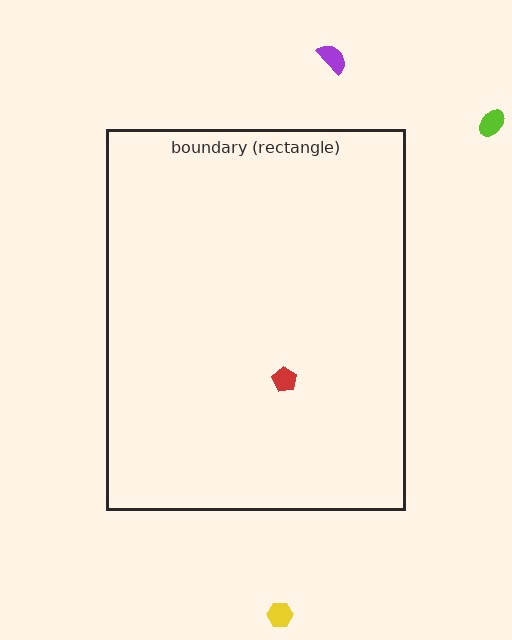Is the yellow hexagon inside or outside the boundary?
Outside.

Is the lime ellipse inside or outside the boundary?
Outside.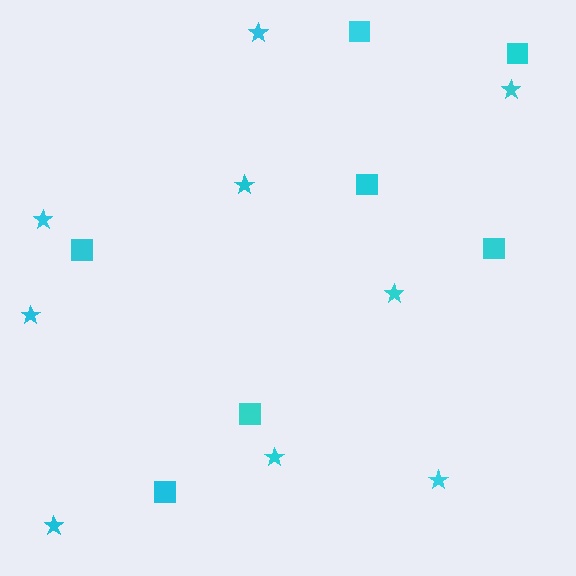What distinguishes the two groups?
There are 2 groups: one group of squares (7) and one group of stars (9).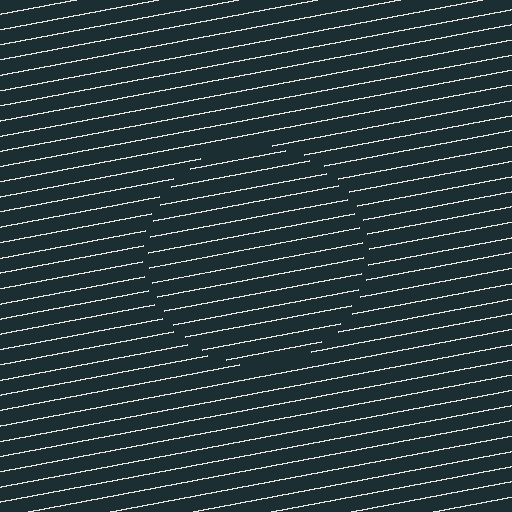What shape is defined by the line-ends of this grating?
An illusory circle. The interior of the shape contains the same grating, shifted by half a period — the contour is defined by the phase discontinuity where line-ends from the inner and outer gratings abut.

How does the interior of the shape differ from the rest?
The interior of the shape contains the same grating, shifted by half a period — the contour is defined by the phase discontinuity where line-ends from the inner and outer gratings abut.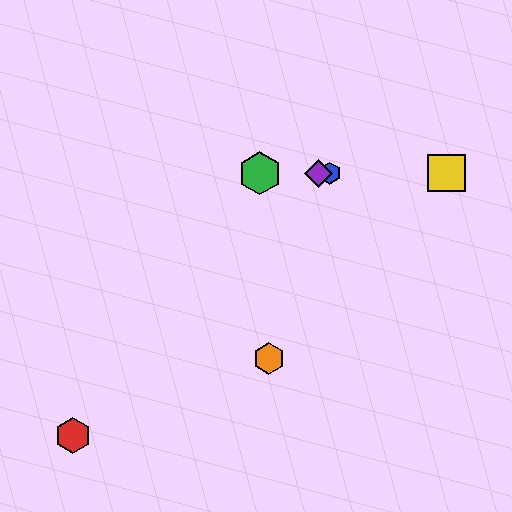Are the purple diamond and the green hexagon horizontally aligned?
Yes, both are at y≈173.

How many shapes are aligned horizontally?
4 shapes (the blue hexagon, the green hexagon, the yellow square, the purple diamond) are aligned horizontally.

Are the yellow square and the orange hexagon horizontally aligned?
No, the yellow square is at y≈173 and the orange hexagon is at y≈359.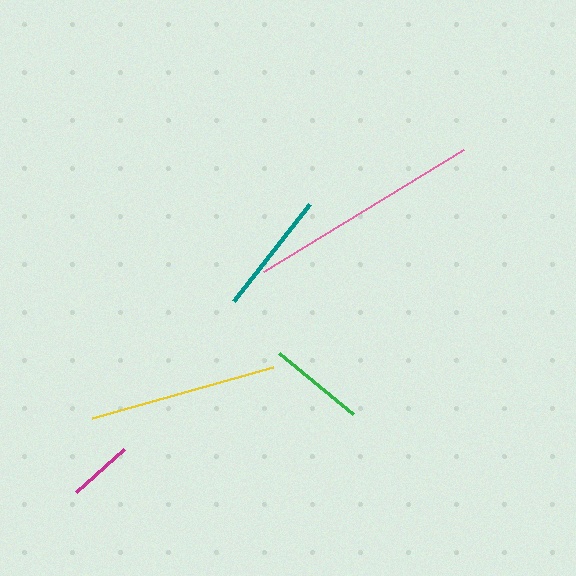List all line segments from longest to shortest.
From longest to shortest: pink, yellow, teal, green, magenta.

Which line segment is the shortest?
The magenta line is the shortest at approximately 64 pixels.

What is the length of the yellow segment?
The yellow segment is approximately 188 pixels long.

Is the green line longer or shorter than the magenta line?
The green line is longer than the magenta line.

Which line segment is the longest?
The pink line is the longest at approximately 235 pixels.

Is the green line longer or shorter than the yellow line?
The yellow line is longer than the green line.